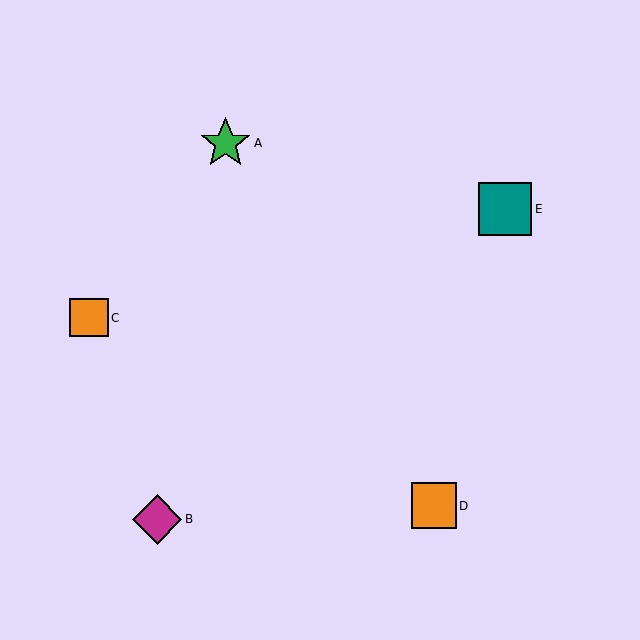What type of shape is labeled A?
Shape A is a green star.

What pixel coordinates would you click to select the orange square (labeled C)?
Click at (89, 318) to select the orange square C.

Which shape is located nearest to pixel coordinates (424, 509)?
The orange square (labeled D) at (434, 506) is nearest to that location.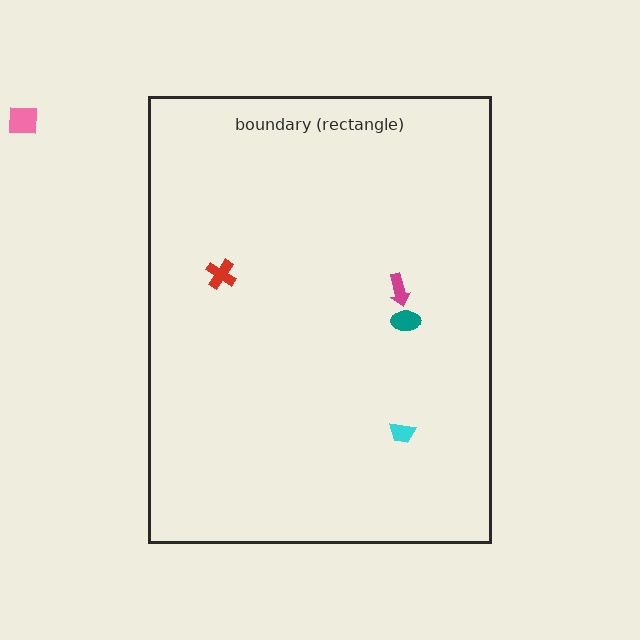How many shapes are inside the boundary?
4 inside, 1 outside.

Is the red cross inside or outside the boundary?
Inside.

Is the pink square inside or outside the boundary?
Outside.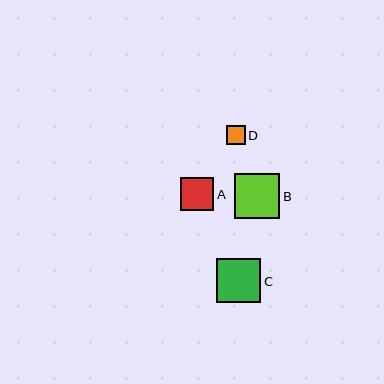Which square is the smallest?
Square D is the smallest with a size of approximately 19 pixels.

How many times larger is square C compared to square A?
Square C is approximately 1.3 times the size of square A.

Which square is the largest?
Square B is the largest with a size of approximately 45 pixels.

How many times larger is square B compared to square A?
Square B is approximately 1.4 times the size of square A.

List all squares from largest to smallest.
From largest to smallest: B, C, A, D.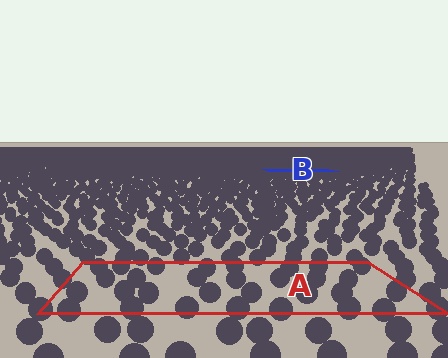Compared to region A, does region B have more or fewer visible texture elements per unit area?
Region B has more texture elements per unit area — they are packed more densely because it is farther away.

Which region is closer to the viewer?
Region A is closer. The texture elements there are larger and more spread out.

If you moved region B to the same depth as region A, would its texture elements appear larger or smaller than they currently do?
They would appear larger. At a closer depth, the same texture elements are projected at a bigger on-screen size.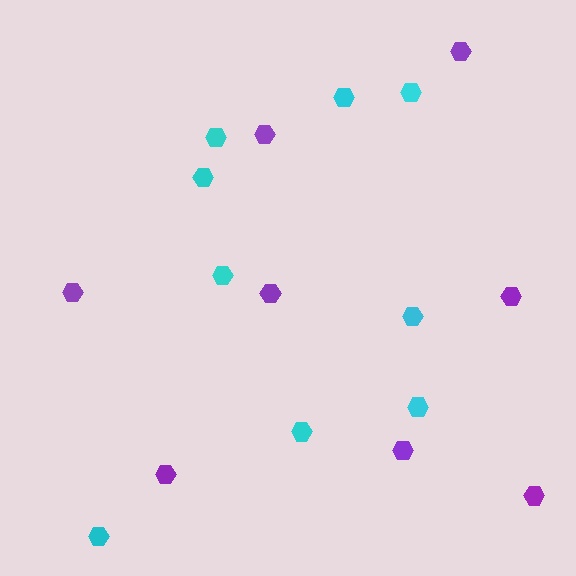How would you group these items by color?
There are 2 groups: one group of purple hexagons (8) and one group of cyan hexagons (9).